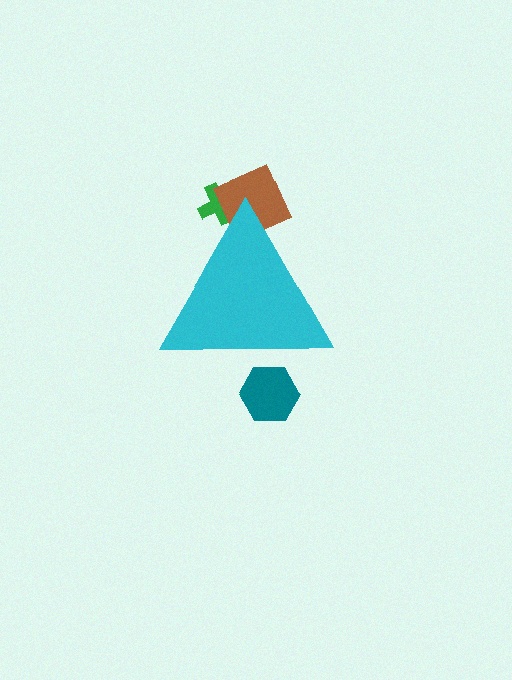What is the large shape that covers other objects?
A cyan triangle.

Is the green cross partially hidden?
Yes, the green cross is partially hidden behind the cyan triangle.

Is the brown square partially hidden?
Yes, the brown square is partially hidden behind the cyan triangle.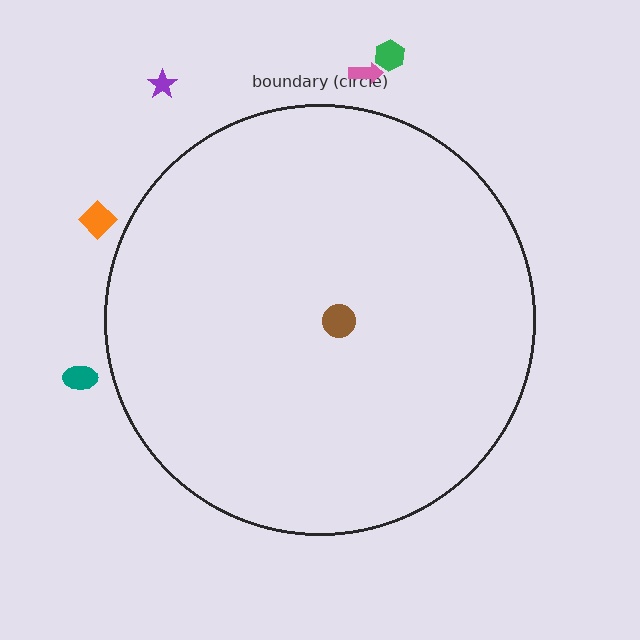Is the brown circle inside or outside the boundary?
Inside.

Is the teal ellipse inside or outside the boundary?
Outside.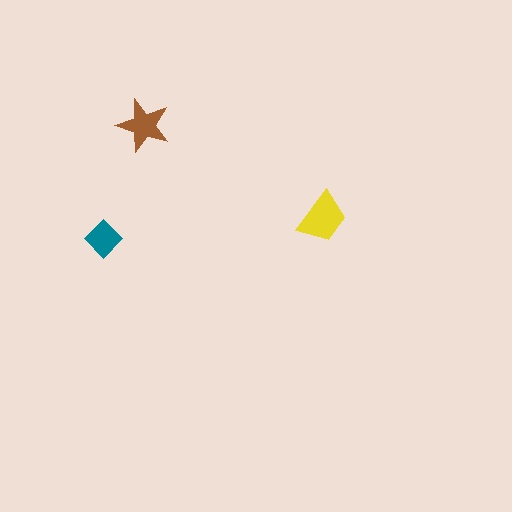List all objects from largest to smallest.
The yellow trapezoid, the brown star, the teal diamond.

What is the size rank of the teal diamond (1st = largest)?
3rd.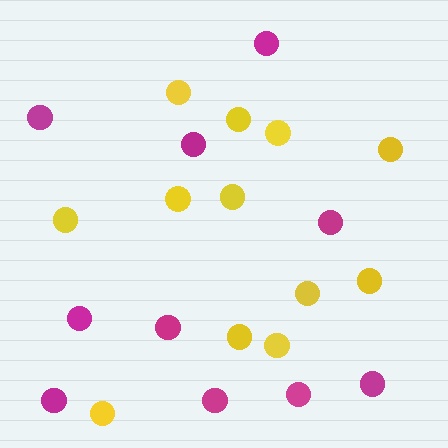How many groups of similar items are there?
There are 2 groups: one group of yellow circles (12) and one group of magenta circles (10).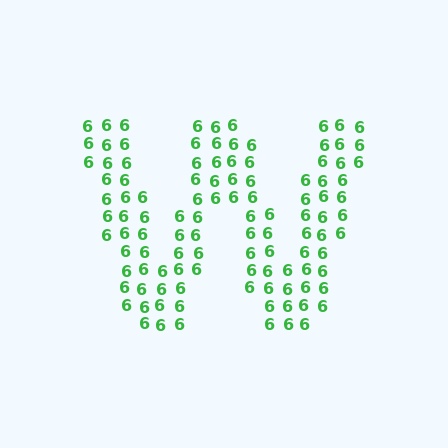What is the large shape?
The large shape is the letter W.